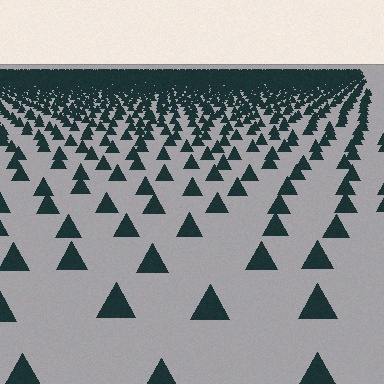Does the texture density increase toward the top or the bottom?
Density increases toward the top.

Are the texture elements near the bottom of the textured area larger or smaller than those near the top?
Larger. Near the bottom, elements are closer to the viewer and appear at a bigger on-screen size.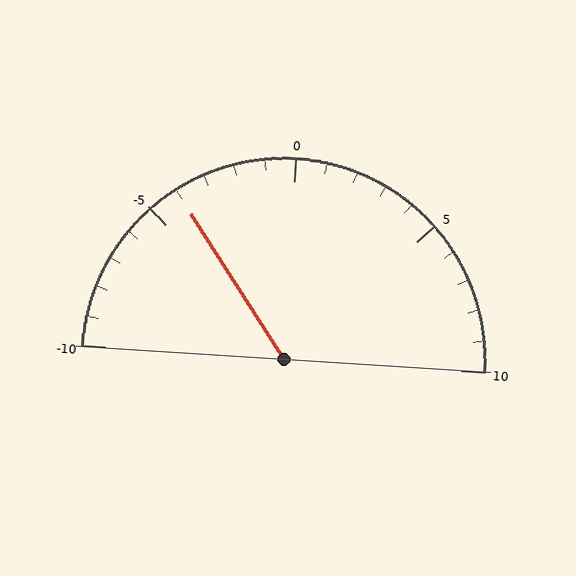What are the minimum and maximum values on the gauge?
The gauge ranges from -10 to 10.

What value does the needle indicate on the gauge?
The needle indicates approximately -4.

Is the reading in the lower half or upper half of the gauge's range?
The reading is in the lower half of the range (-10 to 10).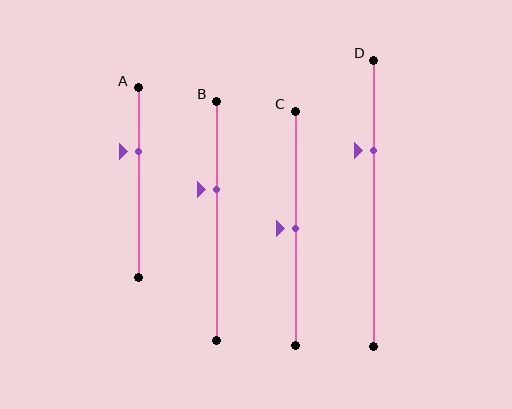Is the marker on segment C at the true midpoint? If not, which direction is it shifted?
Yes, the marker on segment C is at the true midpoint.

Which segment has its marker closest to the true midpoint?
Segment C has its marker closest to the true midpoint.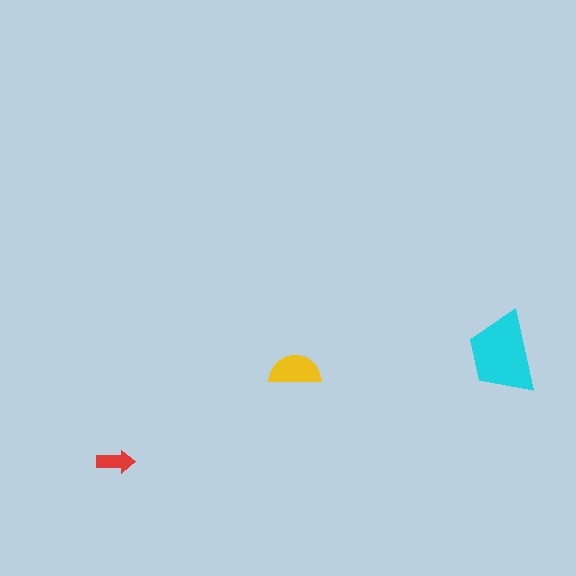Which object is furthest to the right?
The cyan trapezoid is rightmost.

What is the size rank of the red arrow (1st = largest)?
3rd.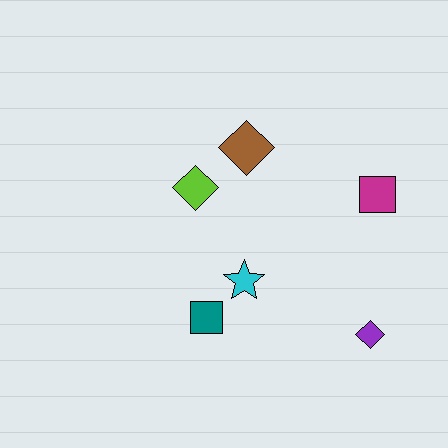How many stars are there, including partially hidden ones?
There is 1 star.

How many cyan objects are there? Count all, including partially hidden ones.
There is 1 cyan object.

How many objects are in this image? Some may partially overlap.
There are 6 objects.